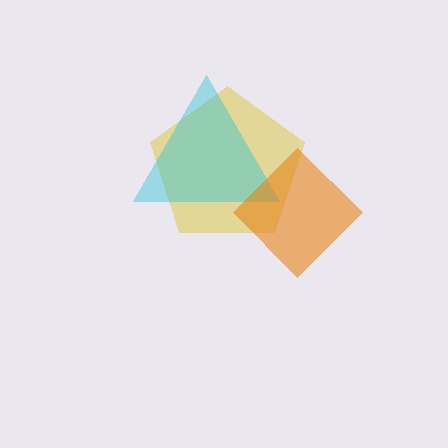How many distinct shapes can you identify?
There are 3 distinct shapes: a yellow pentagon, a cyan triangle, an orange diamond.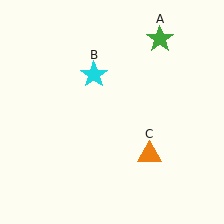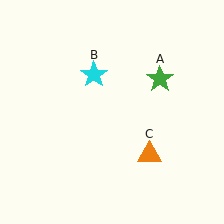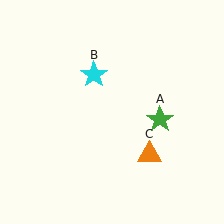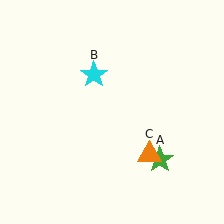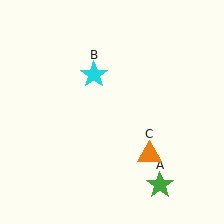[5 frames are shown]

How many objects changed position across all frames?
1 object changed position: green star (object A).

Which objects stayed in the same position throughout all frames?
Cyan star (object B) and orange triangle (object C) remained stationary.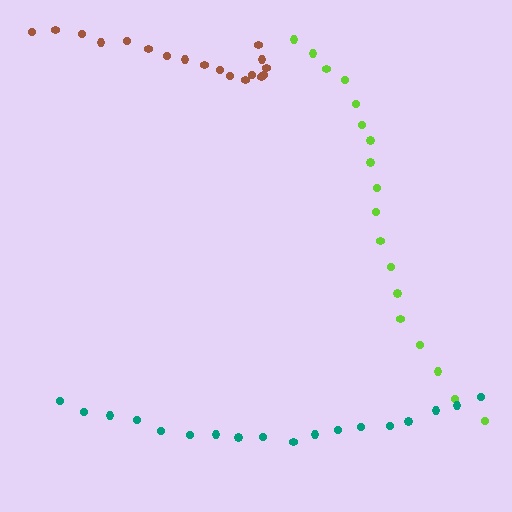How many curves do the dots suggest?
There are 3 distinct paths.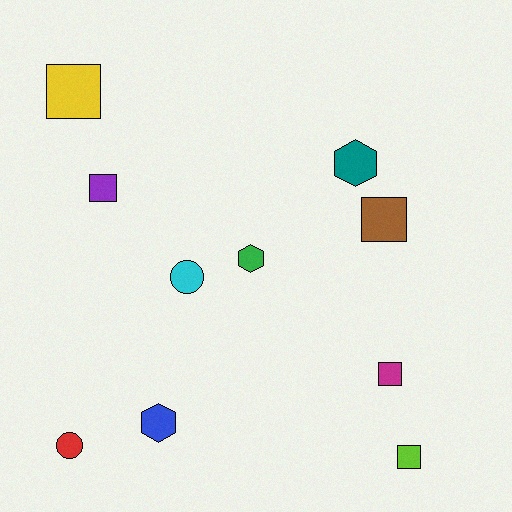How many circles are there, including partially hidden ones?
There are 2 circles.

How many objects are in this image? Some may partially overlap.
There are 10 objects.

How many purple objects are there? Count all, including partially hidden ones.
There is 1 purple object.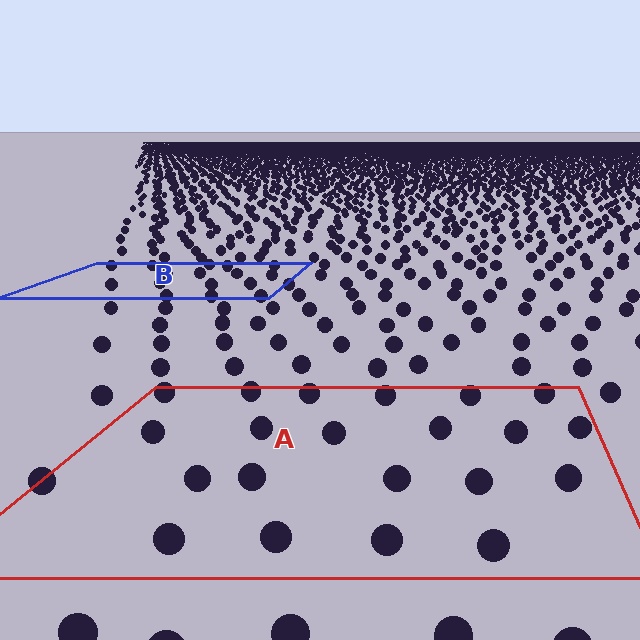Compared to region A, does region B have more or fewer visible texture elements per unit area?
Region B has more texture elements per unit area — they are packed more densely because it is farther away.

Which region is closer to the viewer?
Region A is closer. The texture elements there are larger and more spread out.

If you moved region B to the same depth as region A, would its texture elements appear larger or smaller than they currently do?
They would appear larger. At a closer depth, the same texture elements are projected at a bigger on-screen size.